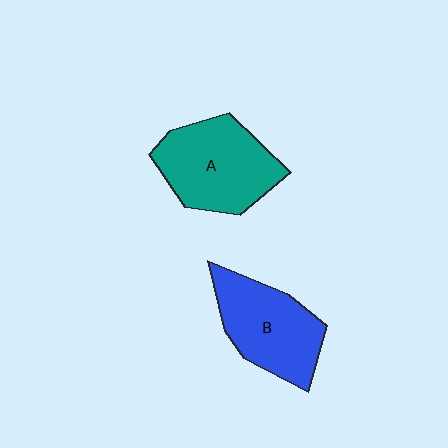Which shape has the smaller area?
Shape B (blue).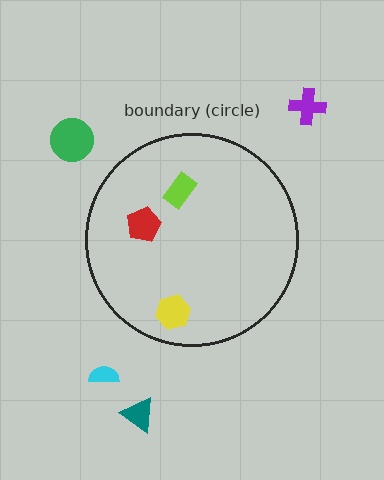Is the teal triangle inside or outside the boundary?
Outside.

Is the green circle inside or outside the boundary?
Outside.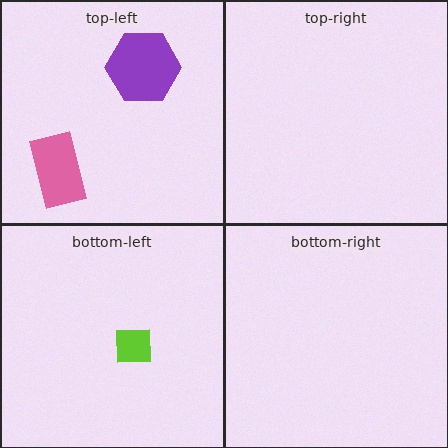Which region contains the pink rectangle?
The top-left region.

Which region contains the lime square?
The bottom-left region.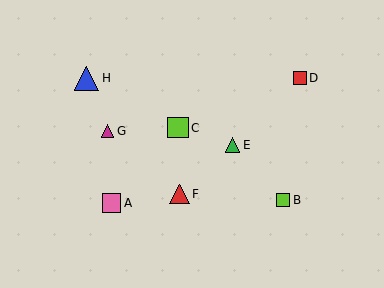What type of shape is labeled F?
Shape F is a red triangle.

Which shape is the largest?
The blue triangle (labeled H) is the largest.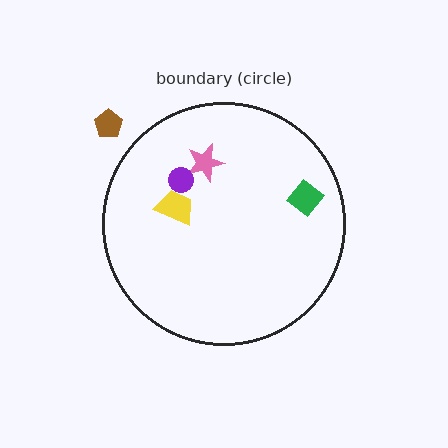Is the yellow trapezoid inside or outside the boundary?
Inside.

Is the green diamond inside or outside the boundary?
Inside.